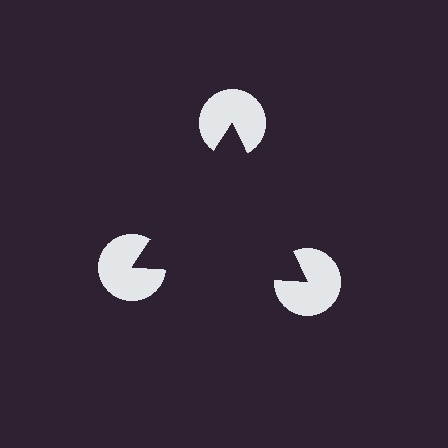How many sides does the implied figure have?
3 sides.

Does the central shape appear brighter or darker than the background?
It typically appears slightly darker than the background, even though no actual brightness change is drawn.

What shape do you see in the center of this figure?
An illusory triangle — its edges are inferred from the aligned wedge cuts in the pac-man discs, not physically drawn.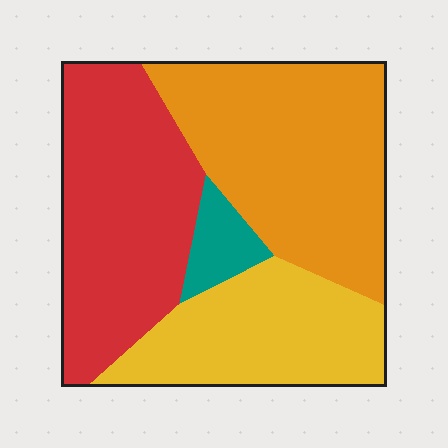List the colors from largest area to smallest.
From largest to smallest: orange, red, yellow, teal.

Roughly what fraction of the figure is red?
Red takes up between a third and a half of the figure.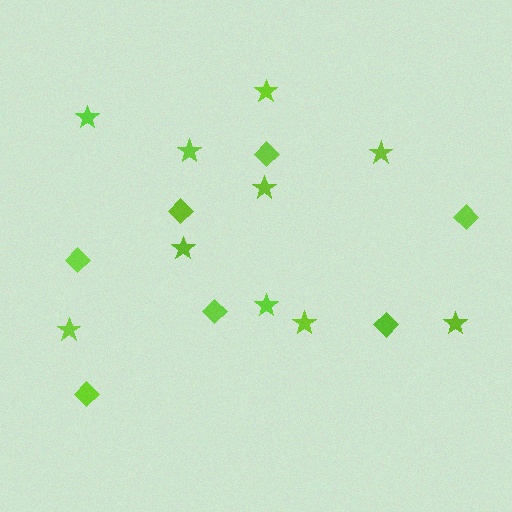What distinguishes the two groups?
There are 2 groups: one group of stars (10) and one group of diamonds (7).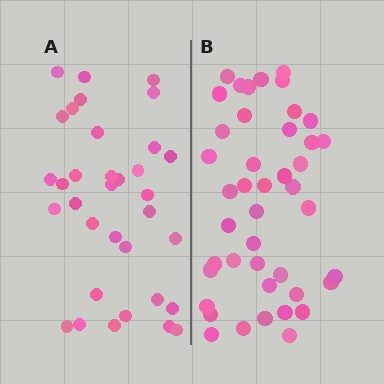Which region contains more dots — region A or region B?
Region B (the right region) has more dots.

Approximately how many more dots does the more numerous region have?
Region B has roughly 8 or so more dots than region A.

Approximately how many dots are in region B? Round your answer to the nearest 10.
About 40 dots. (The exact count is 43, which rounds to 40.)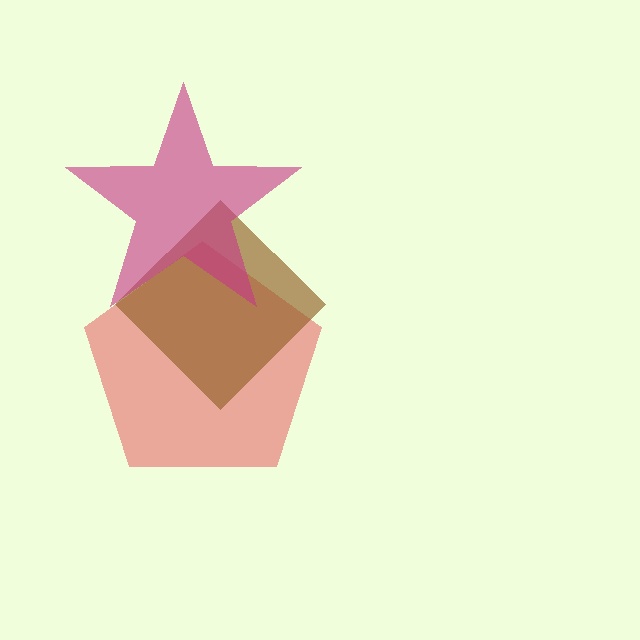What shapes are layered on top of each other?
The layered shapes are: a red pentagon, a brown diamond, a magenta star.